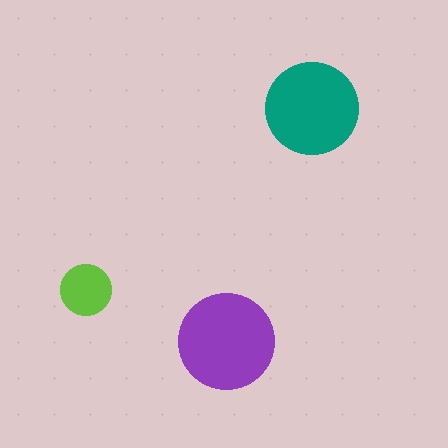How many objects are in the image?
There are 3 objects in the image.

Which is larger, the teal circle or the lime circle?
The teal one.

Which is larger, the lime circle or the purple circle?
The purple one.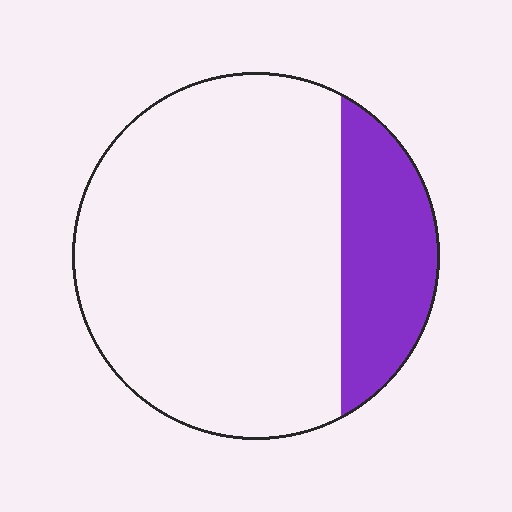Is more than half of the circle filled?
No.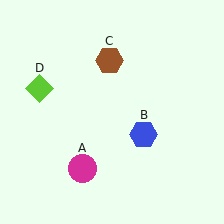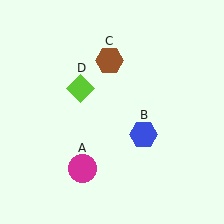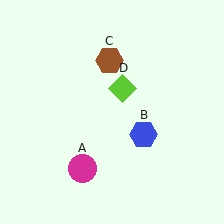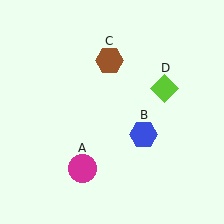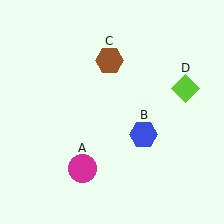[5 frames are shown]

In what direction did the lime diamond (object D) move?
The lime diamond (object D) moved right.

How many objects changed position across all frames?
1 object changed position: lime diamond (object D).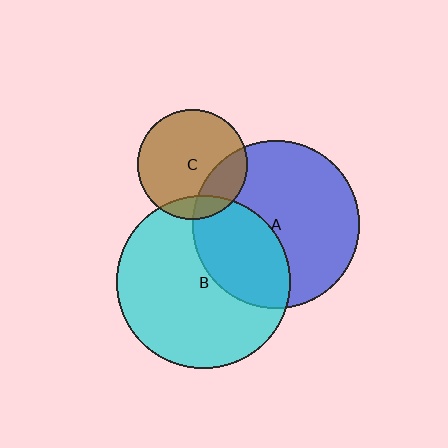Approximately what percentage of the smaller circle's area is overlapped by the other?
Approximately 25%.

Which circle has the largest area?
Circle B (cyan).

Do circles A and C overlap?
Yes.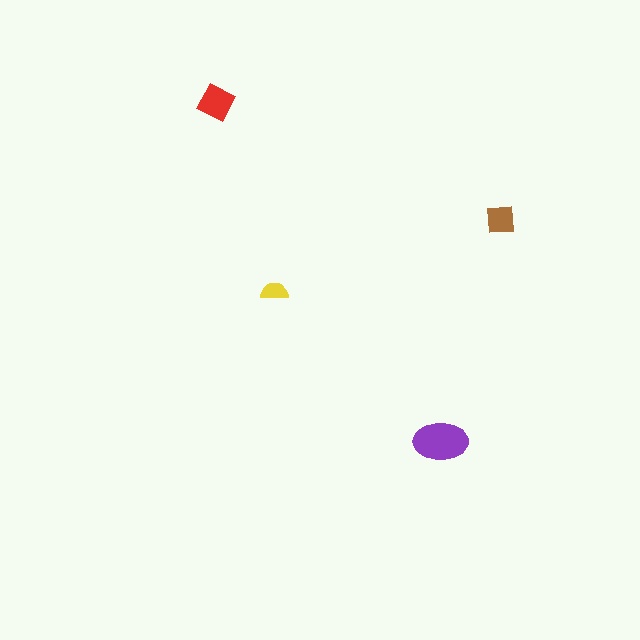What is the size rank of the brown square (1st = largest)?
3rd.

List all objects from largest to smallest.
The purple ellipse, the red square, the brown square, the yellow semicircle.